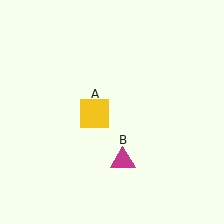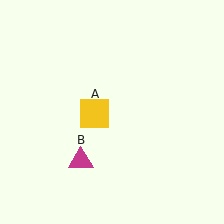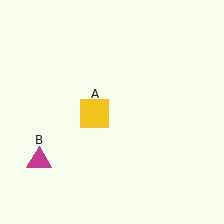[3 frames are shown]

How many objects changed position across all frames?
1 object changed position: magenta triangle (object B).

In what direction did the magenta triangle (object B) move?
The magenta triangle (object B) moved left.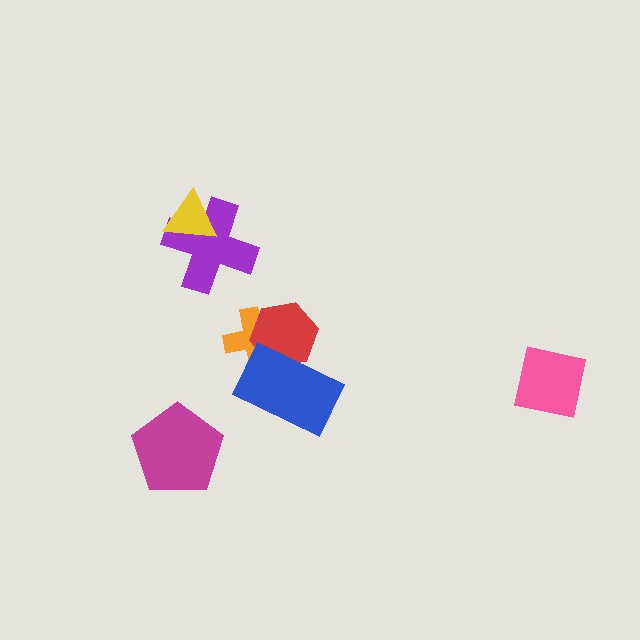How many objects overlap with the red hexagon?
2 objects overlap with the red hexagon.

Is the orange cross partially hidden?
Yes, it is partially covered by another shape.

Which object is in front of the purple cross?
The yellow triangle is in front of the purple cross.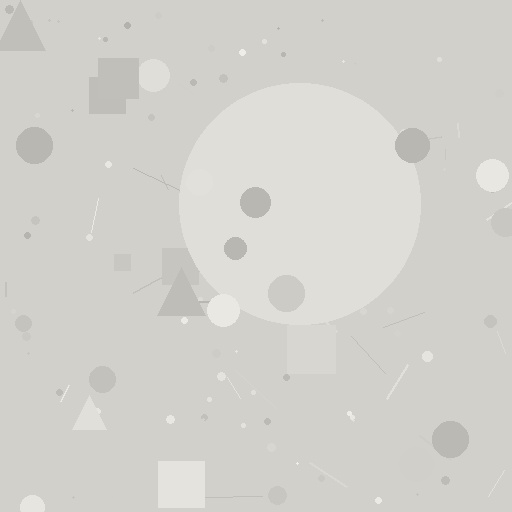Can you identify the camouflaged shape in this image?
The camouflaged shape is a circle.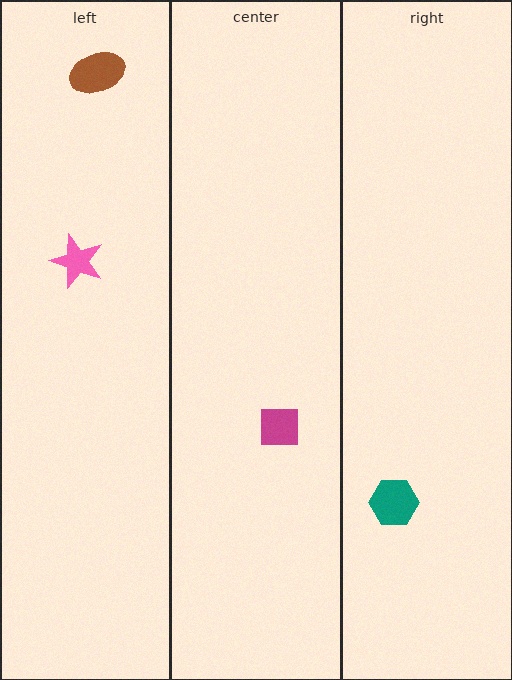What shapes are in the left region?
The brown ellipse, the pink star.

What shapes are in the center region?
The magenta square.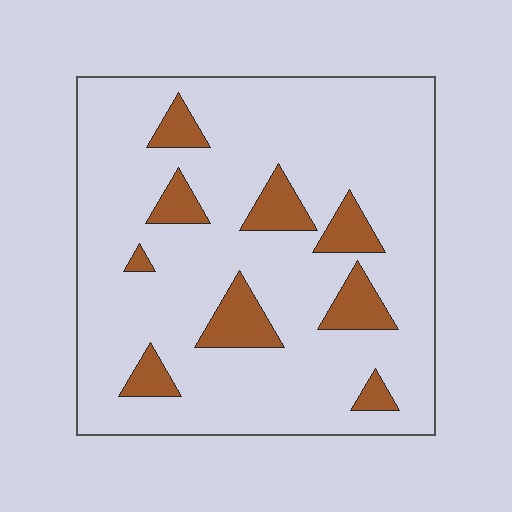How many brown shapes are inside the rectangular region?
9.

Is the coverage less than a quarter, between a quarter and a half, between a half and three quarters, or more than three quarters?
Less than a quarter.